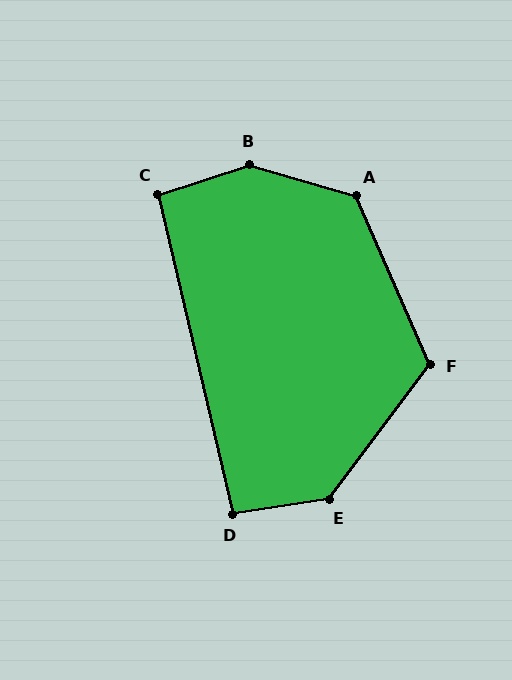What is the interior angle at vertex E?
Approximately 135 degrees (obtuse).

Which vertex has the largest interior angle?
B, at approximately 145 degrees.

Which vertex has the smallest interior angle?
D, at approximately 95 degrees.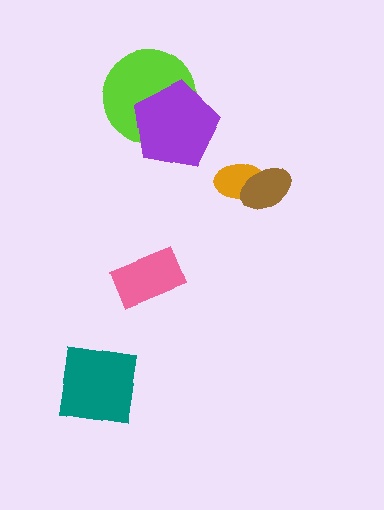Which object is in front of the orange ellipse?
The brown ellipse is in front of the orange ellipse.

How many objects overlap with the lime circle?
1 object overlaps with the lime circle.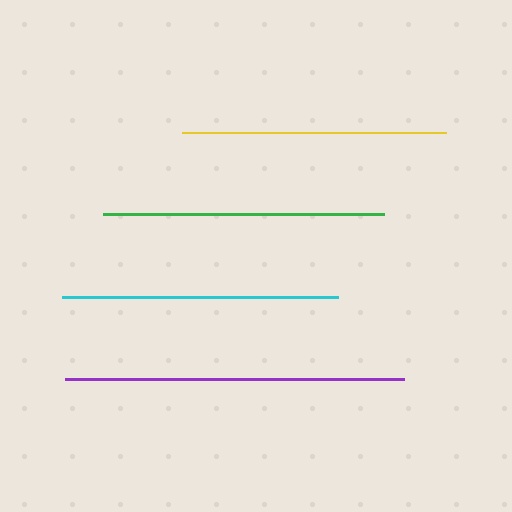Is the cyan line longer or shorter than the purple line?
The purple line is longer than the cyan line.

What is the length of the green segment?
The green segment is approximately 281 pixels long.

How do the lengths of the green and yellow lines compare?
The green and yellow lines are approximately the same length.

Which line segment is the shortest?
The yellow line is the shortest at approximately 264 pixels.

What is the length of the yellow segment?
The yellow segment is approximately 264 pixels long.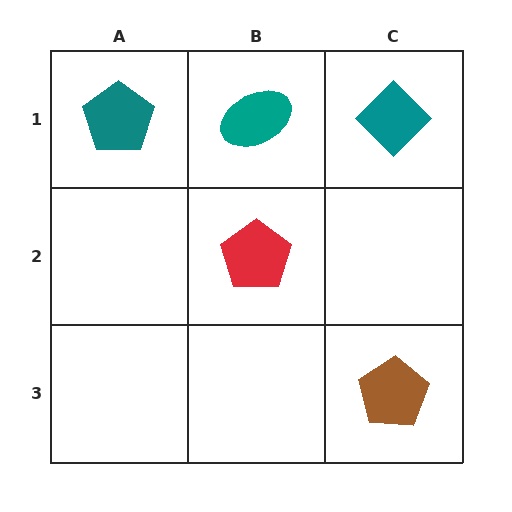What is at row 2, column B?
A red pentagon.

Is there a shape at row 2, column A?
No, that cell is empty.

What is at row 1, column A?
A teal pentagon.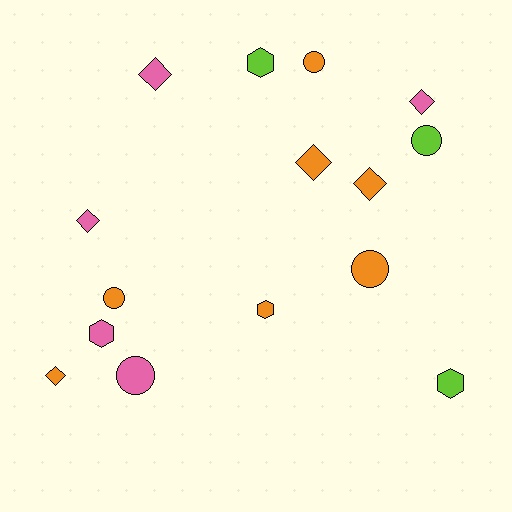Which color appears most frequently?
Orange, with 7 objects.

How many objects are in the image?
There are 15 objects.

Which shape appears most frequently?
Diamond, with 6 objects.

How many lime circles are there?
There is 1 lime circle.